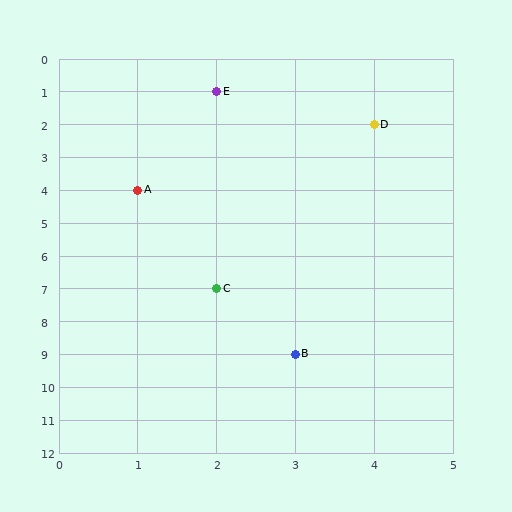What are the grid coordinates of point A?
Point A is at grid coordinates (1, 4).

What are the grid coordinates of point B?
Point B is at grid coordinates (3, 9).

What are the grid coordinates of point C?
Point C is at grid coordinates (2, 7).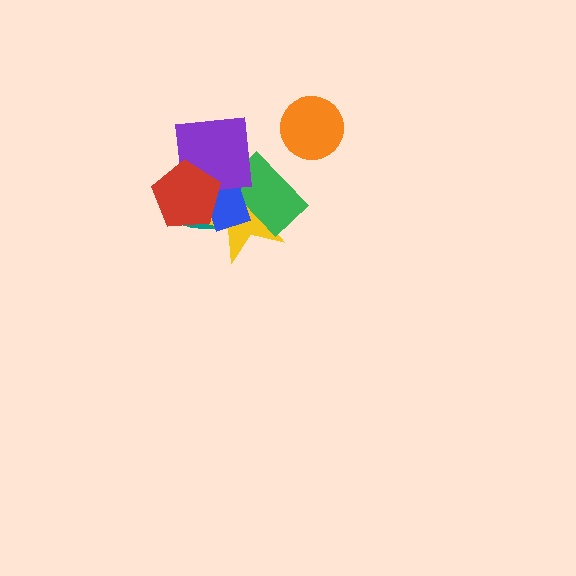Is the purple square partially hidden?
Yes, it is partially covered by another shape.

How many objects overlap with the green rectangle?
4 objects overlap with the green rectangle.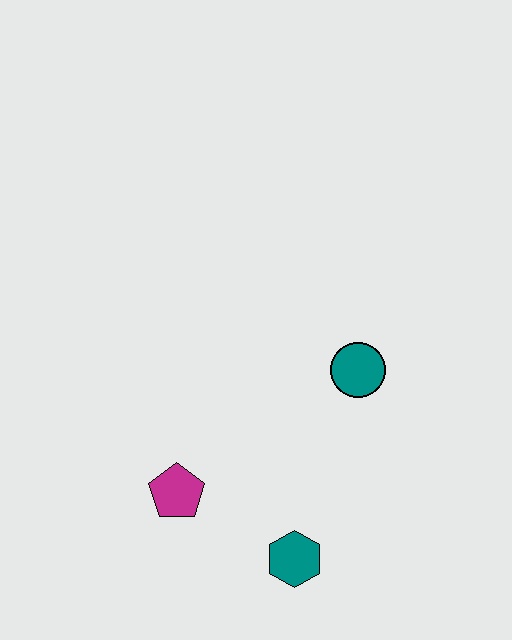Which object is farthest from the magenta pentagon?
The teal circle is farthest from the magenta pentagon.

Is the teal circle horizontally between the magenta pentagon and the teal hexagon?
No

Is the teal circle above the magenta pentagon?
Yes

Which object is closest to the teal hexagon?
The magenta pentagon is closest to the teal hexagon.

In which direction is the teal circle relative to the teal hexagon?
The teal circle is above the teal hexagon.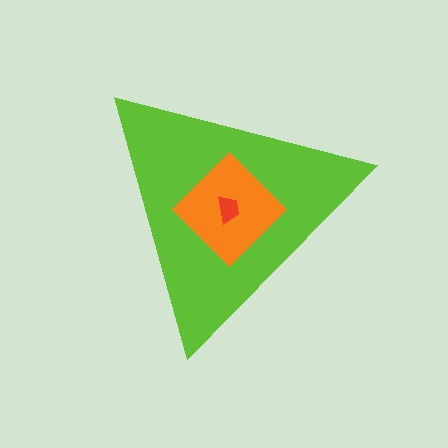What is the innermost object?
The red trapezoid.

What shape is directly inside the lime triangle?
The orange diamond.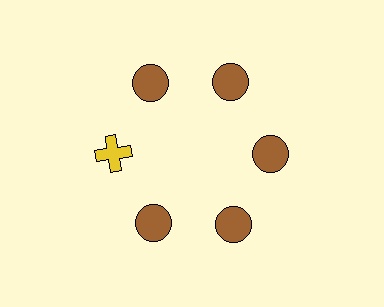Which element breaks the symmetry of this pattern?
The yellow cross at roughly the 9 o'clock position breaks the symmetry. All other shapes are brown circles.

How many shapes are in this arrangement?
There are 6 shapes arranged in a ring pattern.